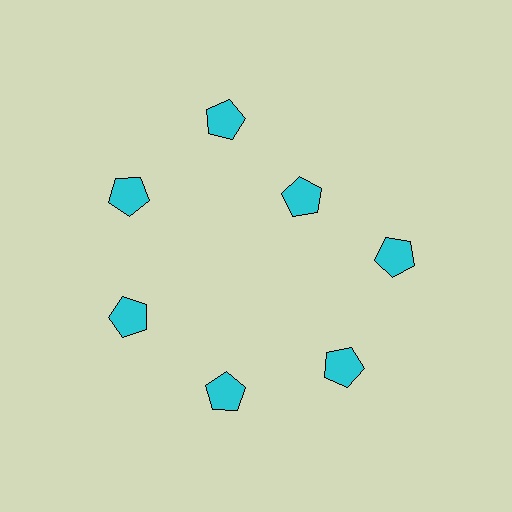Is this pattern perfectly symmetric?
No. The 7 cyan pentagons are arranged in a ring, but one element near the 1 o'clock position is pulled inward toward the center, breaking the 7-fold rotational symmetry.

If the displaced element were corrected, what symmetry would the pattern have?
It would have 7-fold rotational symmetry — the pattern would map onto itself every 51 degrees.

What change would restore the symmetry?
The symmetry would be restored by moving it outward, back onto the ring so that all 7 pentagons sit at equal angles and equal distance from the center.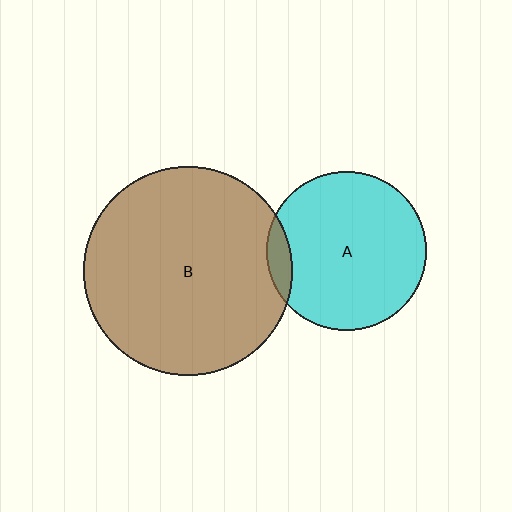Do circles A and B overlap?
Yes.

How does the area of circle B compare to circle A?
Approximately 1.7 times.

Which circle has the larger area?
Circle B (brown).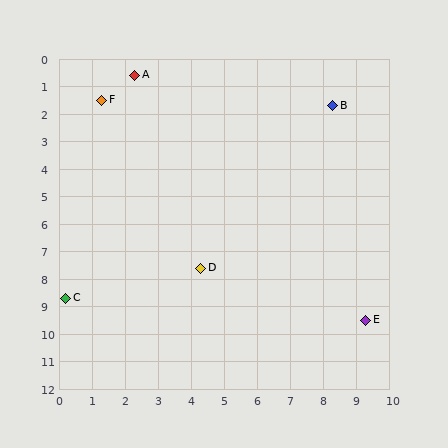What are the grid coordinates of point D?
Point D is at approximately (4.3, 7.6).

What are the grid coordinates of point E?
Point E is at approximately (9.3, 9.5).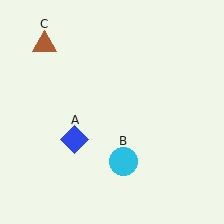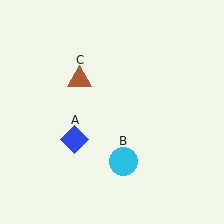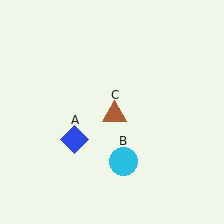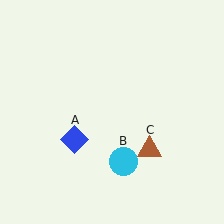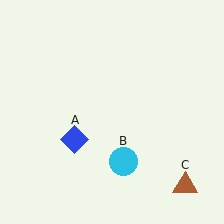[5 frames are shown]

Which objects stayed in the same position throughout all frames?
Blue diamond (object A) and cyan circle (object B) remained stationary.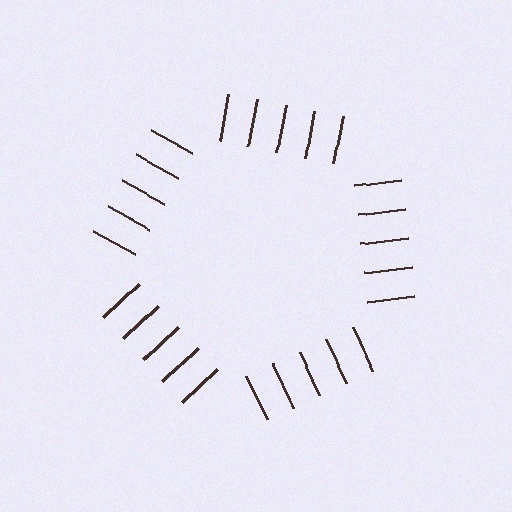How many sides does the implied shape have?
5 sides — the line-ends trace a pentagon.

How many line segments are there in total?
25 — 5 along each of the 5 edges.